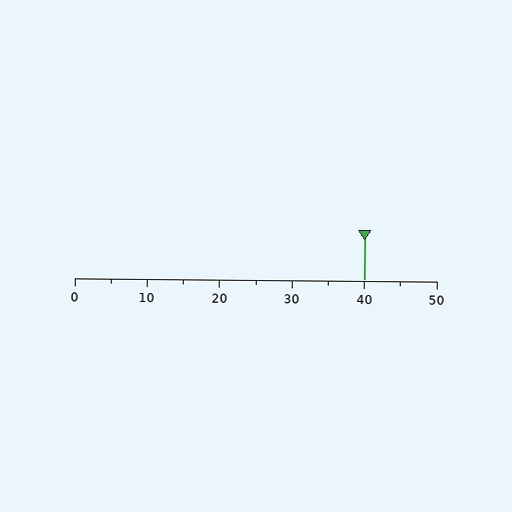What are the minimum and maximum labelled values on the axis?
The axis runs from 0 to 50.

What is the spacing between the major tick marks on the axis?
The major ticks are spaced 10 apart.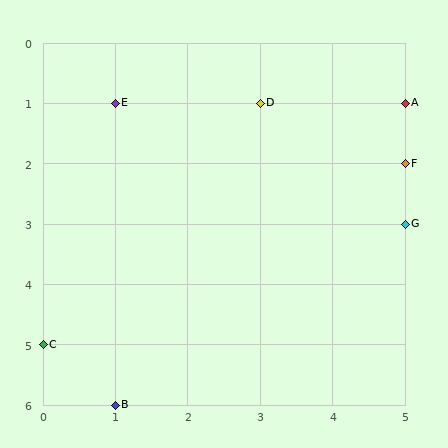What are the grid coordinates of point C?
Point C is at grid coordinates (0, 5).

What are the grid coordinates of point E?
Point E is at grid coordinates (1, 1).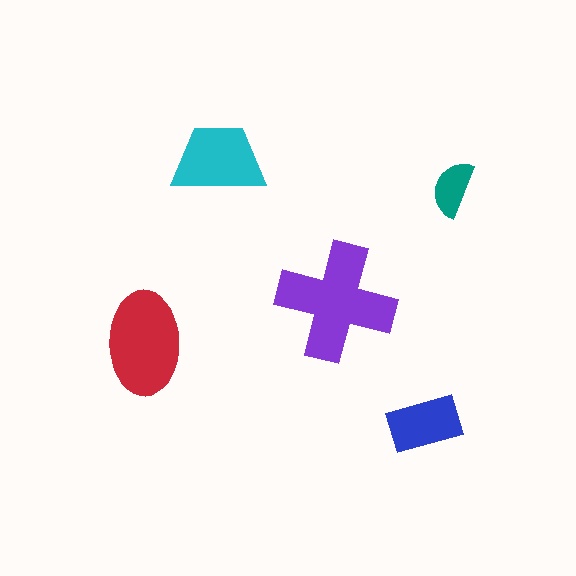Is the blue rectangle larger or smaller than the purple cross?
Smaller.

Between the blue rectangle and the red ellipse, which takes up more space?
The red ellipse.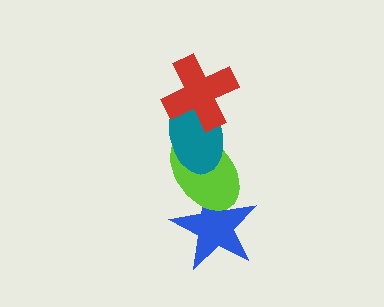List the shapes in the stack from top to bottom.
From top to bottom: the red cross, the teal ellipse, the lime ellipse, the blue star.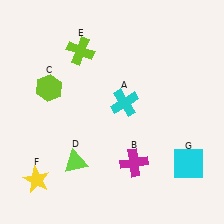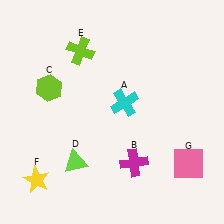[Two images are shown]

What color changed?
The square (G) changed from cyan in Image 1 to pink in Image 2.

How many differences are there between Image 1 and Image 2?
There is 1 difference between the two images.